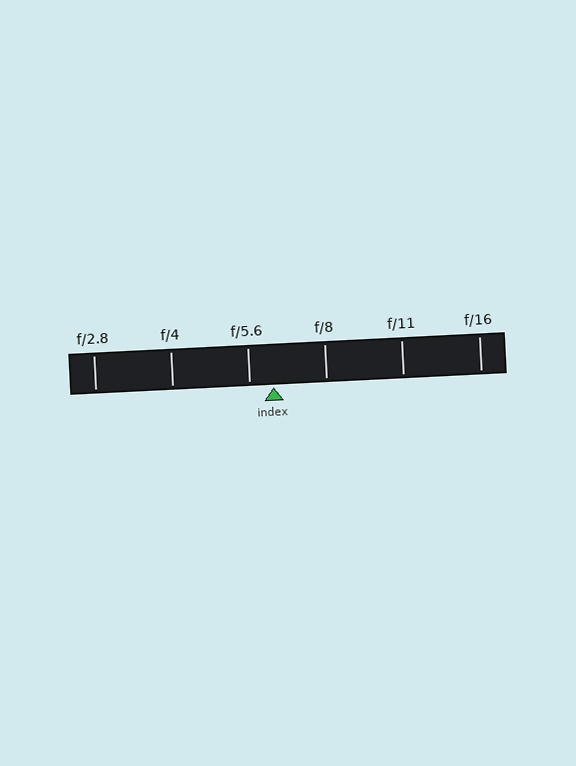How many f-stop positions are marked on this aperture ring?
There are 6 f-stop positions marked.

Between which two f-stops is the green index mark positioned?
The index mark is between f/5.6 and f/8.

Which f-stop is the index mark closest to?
The index mark is closest to f/5.6.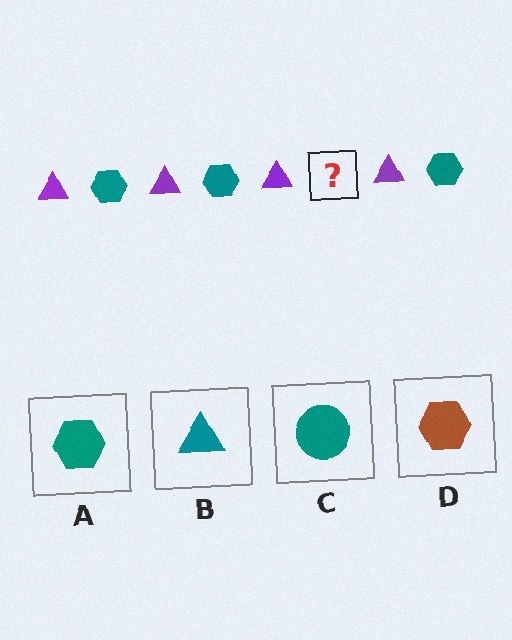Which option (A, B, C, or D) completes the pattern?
A.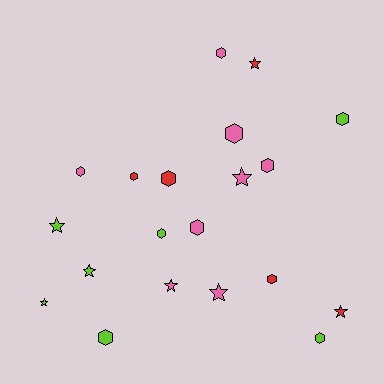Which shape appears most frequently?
Hexagon, with 12 objects.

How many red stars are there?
There are 2 red stars.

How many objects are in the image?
There are 20 objects.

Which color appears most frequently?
Pink, with 8 objects.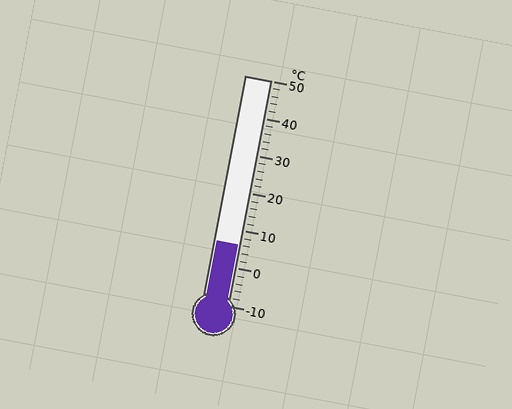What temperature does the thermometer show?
The thermometer shows approximately 6°C.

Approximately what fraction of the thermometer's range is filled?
The thermometer is filled to approximately 25% of its range.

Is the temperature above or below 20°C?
The temperature is below 20°C.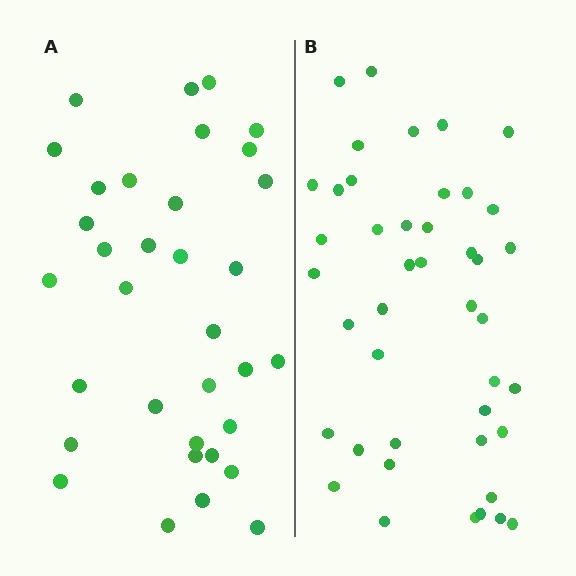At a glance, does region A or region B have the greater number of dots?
Region B (the right region) has more dots.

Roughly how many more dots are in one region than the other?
Region B has roughly 8 or so more dots than region A.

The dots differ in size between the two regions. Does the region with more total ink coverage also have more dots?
No. Region A has more total ink coverage because its dots are larger, but region B actually contains more individual dots. Total area can be misleading — the number of items is what matters here.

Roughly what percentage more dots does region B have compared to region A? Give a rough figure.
About 25% more.